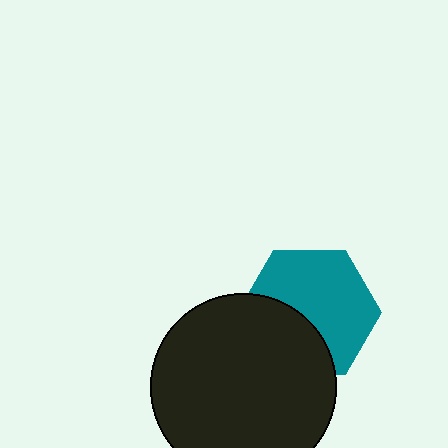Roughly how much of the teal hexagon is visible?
About half of it is visible (roughly 63%).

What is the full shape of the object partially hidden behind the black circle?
The partially hidden object is a teal hexagon.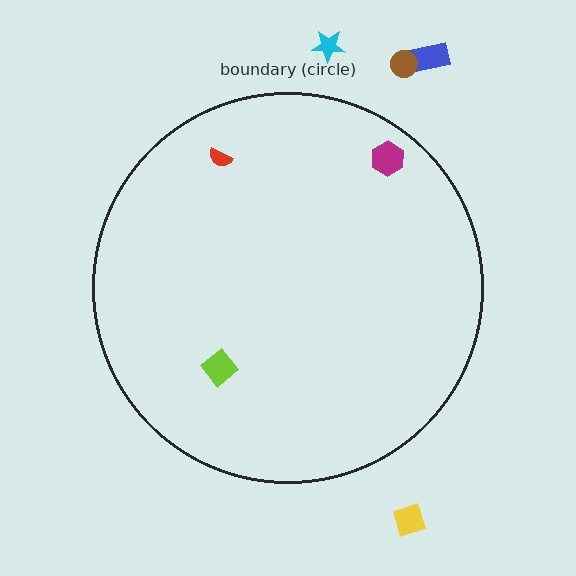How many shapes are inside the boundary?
3 inside, 4 outside.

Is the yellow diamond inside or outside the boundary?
Outside.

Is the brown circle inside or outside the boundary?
Outside.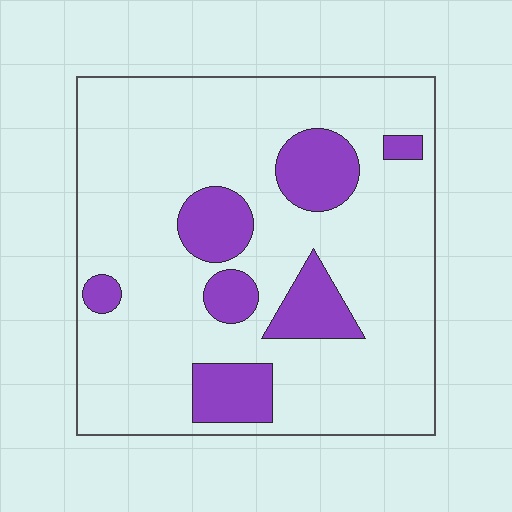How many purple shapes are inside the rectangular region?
7.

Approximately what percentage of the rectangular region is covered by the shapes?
Approximately 20%.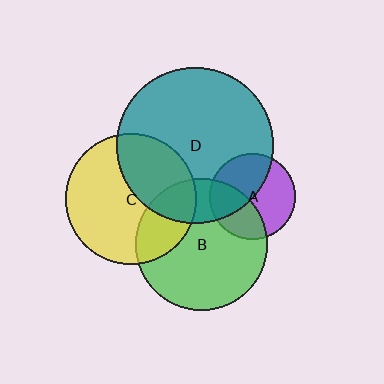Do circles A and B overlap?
Yes.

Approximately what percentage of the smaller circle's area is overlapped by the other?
Approximately 35%.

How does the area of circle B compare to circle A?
Approximately 2.3 times.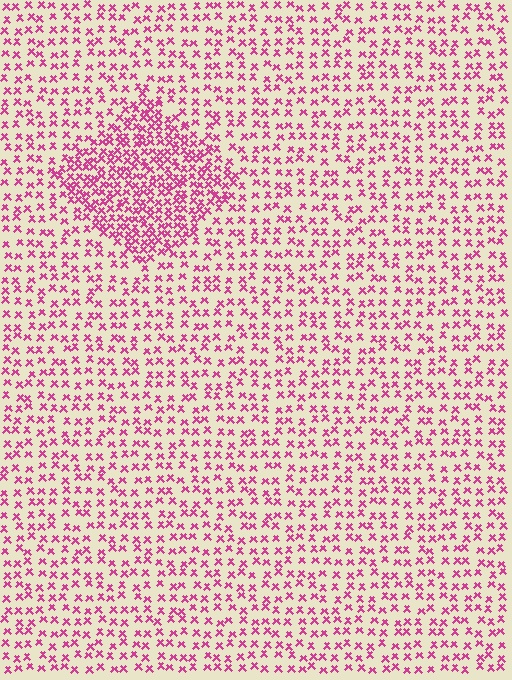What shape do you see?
I see a diamond.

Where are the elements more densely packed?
The elements are more densely packed inside the diamond boundary.